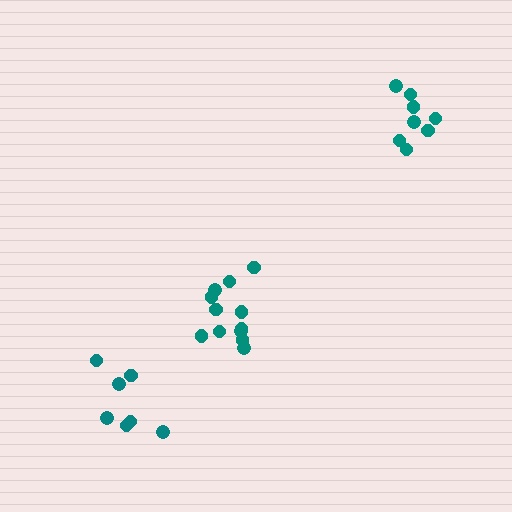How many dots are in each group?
Group 1: 12 dots, Group 2: 8 dots, Group 3: 7 dots (27 total).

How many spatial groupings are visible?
There are 3 spatial groupings.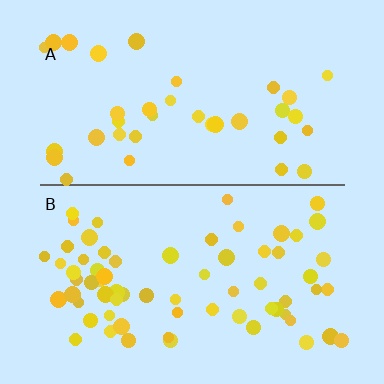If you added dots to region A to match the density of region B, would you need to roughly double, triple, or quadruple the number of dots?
Approximately double.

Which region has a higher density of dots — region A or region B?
B (the bottom).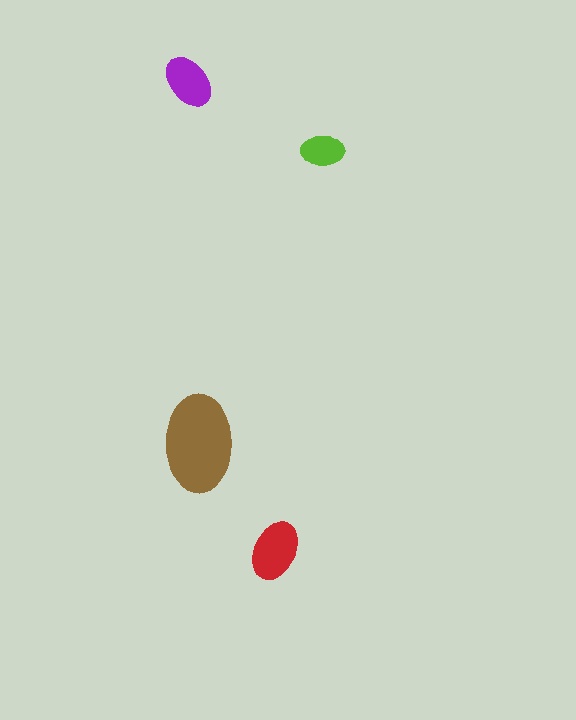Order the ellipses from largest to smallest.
the brown one, the red one, the purple one, the lime one.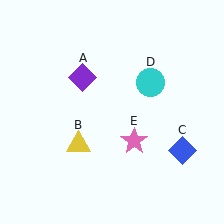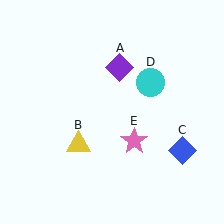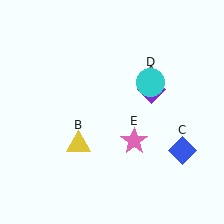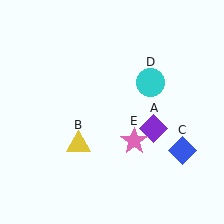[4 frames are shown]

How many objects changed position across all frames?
1 object changed position: purple diamond (object A).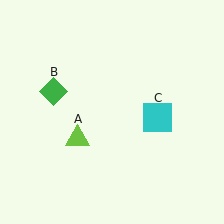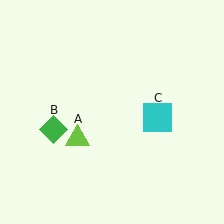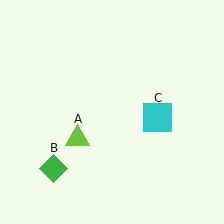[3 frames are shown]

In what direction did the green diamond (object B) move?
The green diamond (object B) moved down.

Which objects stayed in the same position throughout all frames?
Lime triangle (object A) and cyan square (object C) remained stationary.